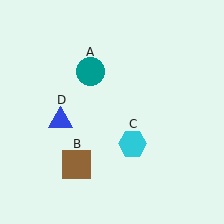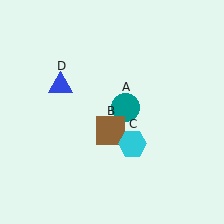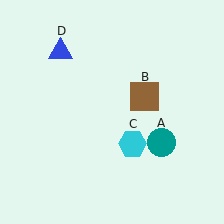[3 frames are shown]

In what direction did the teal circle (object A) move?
The teal circle (object A) moved down and to the right.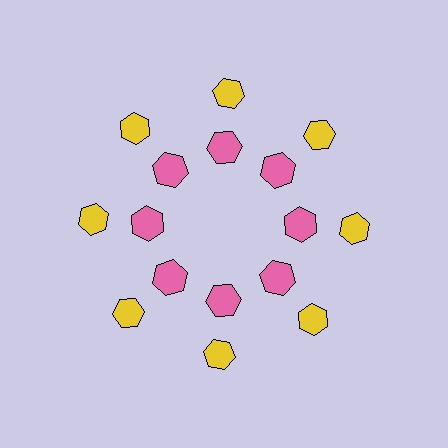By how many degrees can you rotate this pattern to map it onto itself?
The pattern maps onto itself every 45 degrees of rotation.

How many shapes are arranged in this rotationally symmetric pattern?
There are 16 shapes, arranged in 8 groups of 2.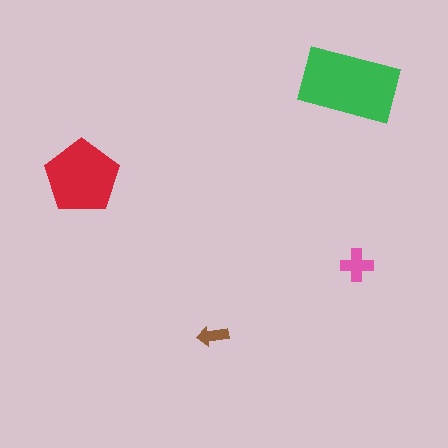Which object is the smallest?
The brown arrow.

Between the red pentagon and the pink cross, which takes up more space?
The red pentagon.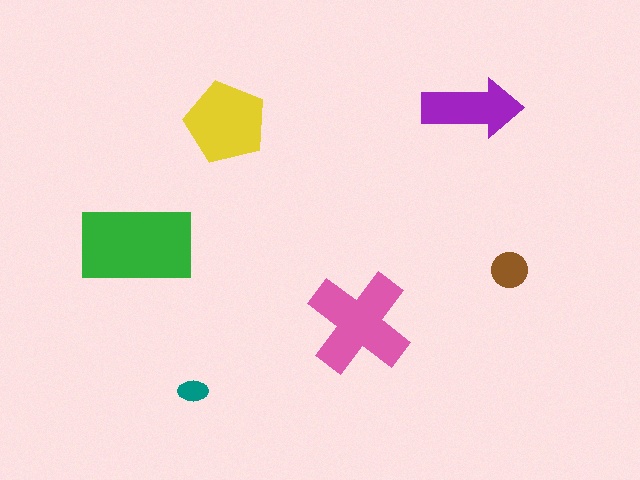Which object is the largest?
The green rectangle.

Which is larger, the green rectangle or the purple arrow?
The green rectangle.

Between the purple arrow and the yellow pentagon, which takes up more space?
The yellow pentagon.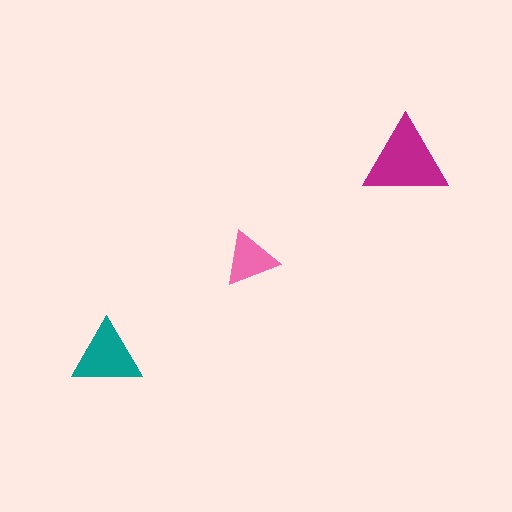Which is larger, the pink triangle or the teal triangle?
The teal one.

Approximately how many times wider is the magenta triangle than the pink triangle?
About 1.5 times wider.